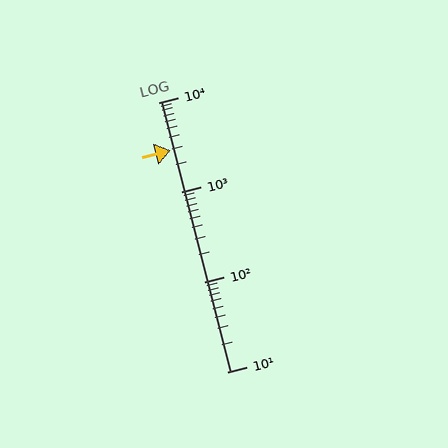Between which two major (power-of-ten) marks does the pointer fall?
The pointer is between 1000 and 10000.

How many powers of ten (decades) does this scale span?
The scale spans 3 decades, from 10 to 10000.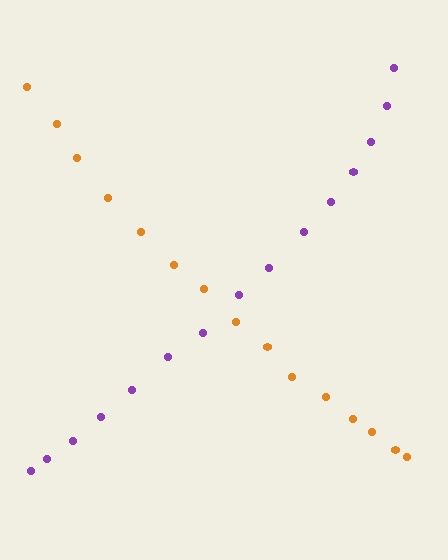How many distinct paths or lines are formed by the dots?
There are 2 distinct paths.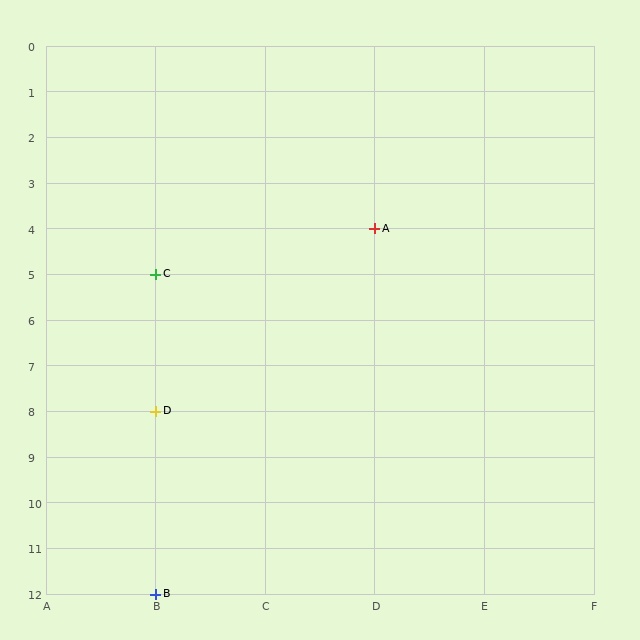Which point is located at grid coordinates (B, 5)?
Point C is at (B, 5).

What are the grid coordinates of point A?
Point A is at grid coordinates (D, 4).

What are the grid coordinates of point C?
Point C is at grid coordinates (B, 5).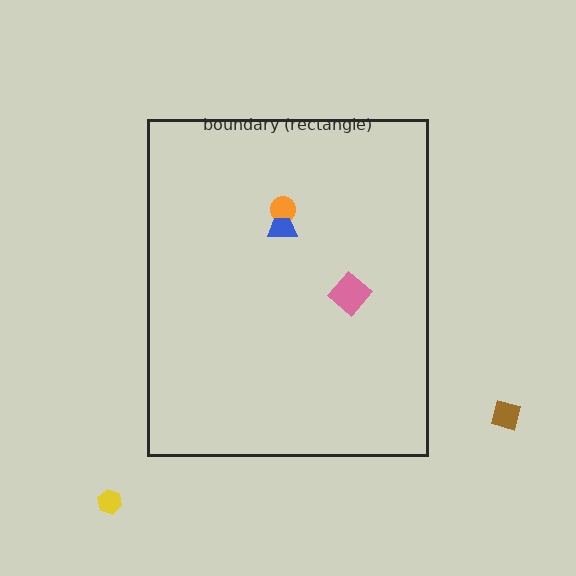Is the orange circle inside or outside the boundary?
Inside.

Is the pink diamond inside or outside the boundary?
Inside.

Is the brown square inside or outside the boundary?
Outside.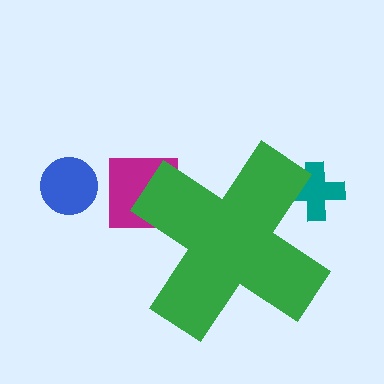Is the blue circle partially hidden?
No, the blue circle is fully visible.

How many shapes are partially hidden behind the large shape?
2 shapes are partially hidden.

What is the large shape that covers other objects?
A green cross.